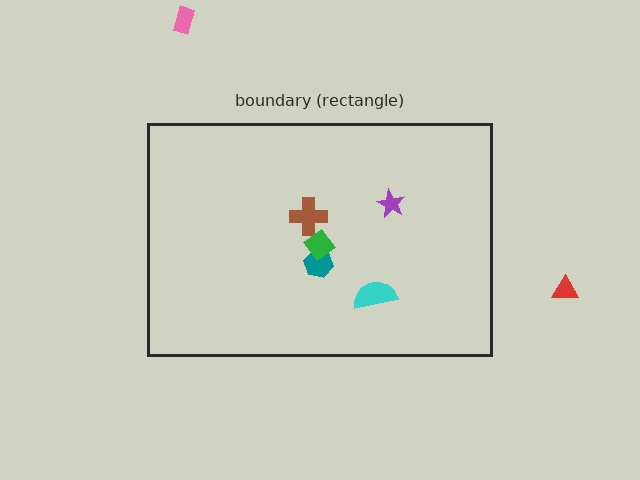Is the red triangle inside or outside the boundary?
Outside.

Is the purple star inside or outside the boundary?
Inside.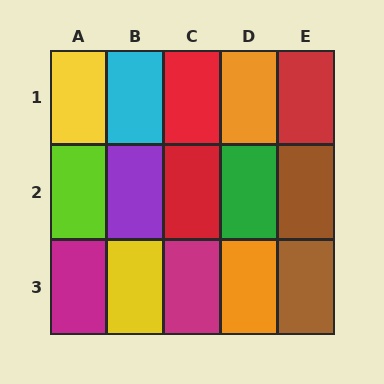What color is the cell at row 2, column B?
Purple.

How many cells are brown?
2 cells are brown.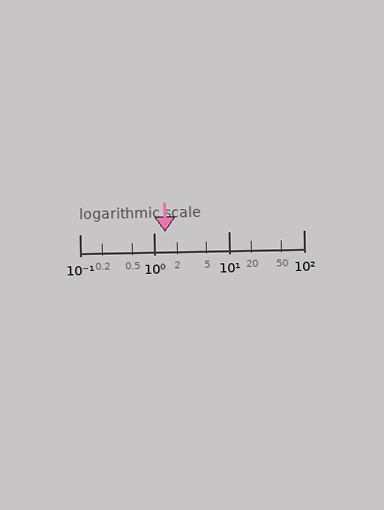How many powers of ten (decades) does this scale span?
The scale spans 3 decades, from 0.1 to 100.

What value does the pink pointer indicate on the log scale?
The pointer indicates approximately 1.4.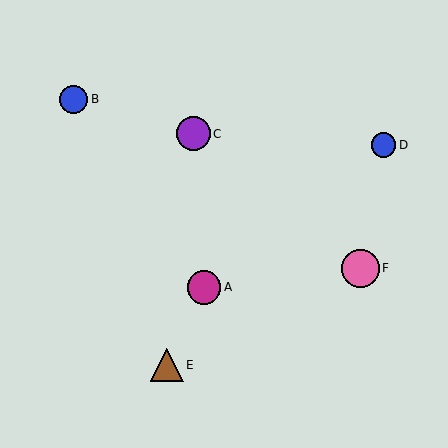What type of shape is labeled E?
Shape E is a brown triangle.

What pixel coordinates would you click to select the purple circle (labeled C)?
Click at (193, 134) to select the purple circle C.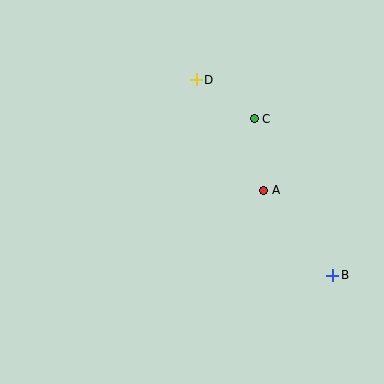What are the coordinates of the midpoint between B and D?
The midpoint between B and D is at (264, 178).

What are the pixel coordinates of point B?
Point B is at (333, 275).